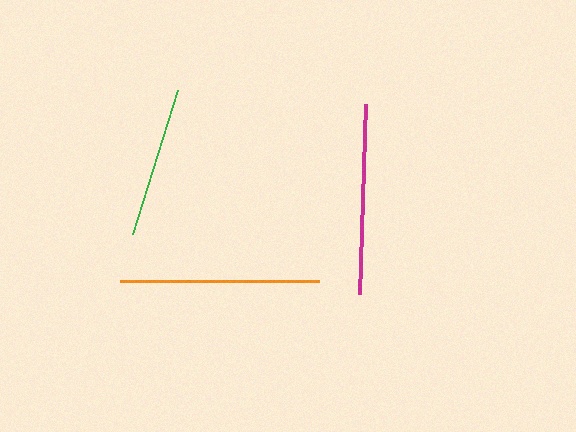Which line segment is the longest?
The orange line is the longest at approximately 198 pixels.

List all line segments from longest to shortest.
From longest to shortest: orange, magenta, green.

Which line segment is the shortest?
The green line is the shortest at approximately 151 pixels.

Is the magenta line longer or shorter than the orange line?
The orange line is longer than the magenta line.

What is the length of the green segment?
The green segment is approximately 151 pixels long.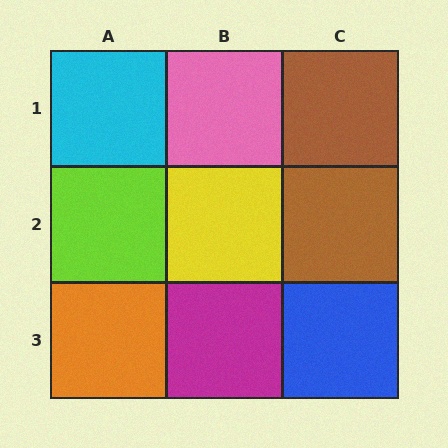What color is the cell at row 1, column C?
Brown.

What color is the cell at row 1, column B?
Pink.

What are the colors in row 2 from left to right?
Lime, yellow, brown.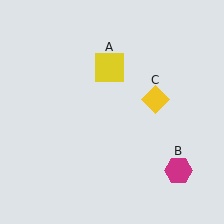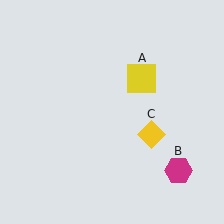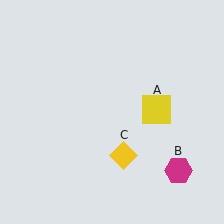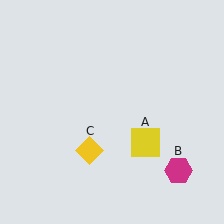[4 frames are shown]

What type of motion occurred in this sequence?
The yellow square (object A), yellow diamond (object C) rotated clockwise around the center of the scene.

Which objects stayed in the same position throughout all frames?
Magenta hexagon (object B) remained stationary.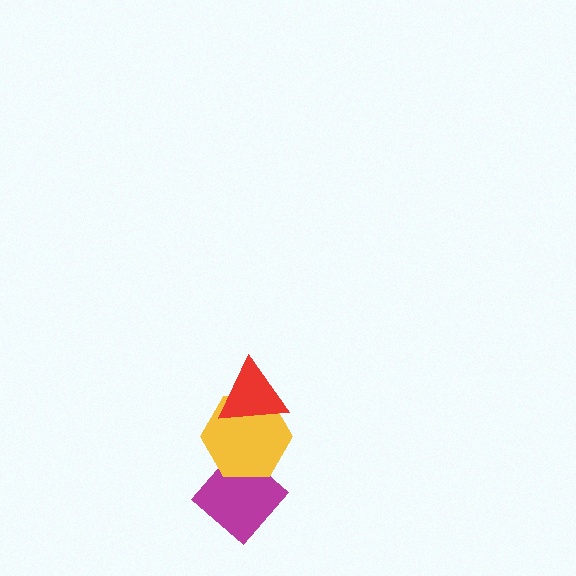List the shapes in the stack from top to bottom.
From top to bottom: the red triangle, the yellow hexagon, the magenta diamond.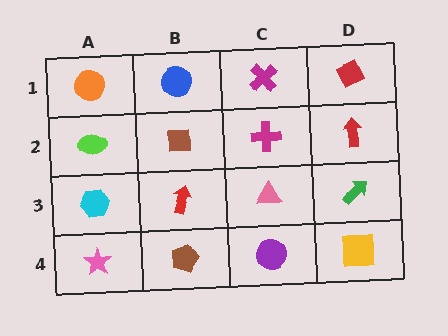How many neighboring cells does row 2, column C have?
4.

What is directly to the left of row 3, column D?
A pink triangle.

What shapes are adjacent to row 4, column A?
A cyan hexagon (row 3, column A), a brown pentagon (row 4, column B).